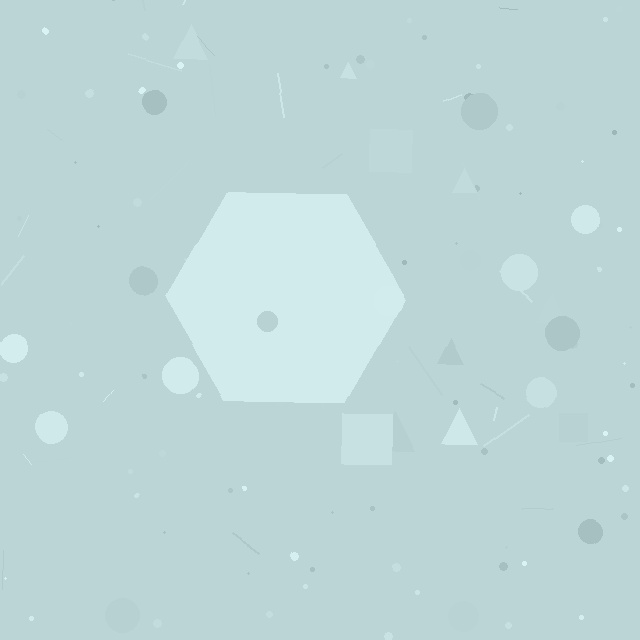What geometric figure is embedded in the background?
A hexagon is embedded in the background.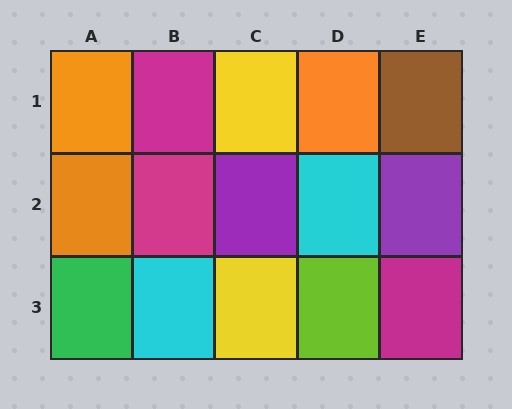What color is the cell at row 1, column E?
Brown.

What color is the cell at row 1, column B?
Magenta.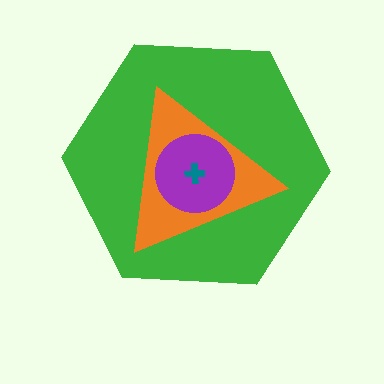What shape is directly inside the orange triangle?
The purple circle.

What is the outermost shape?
The green hexagon.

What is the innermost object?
The teal cross.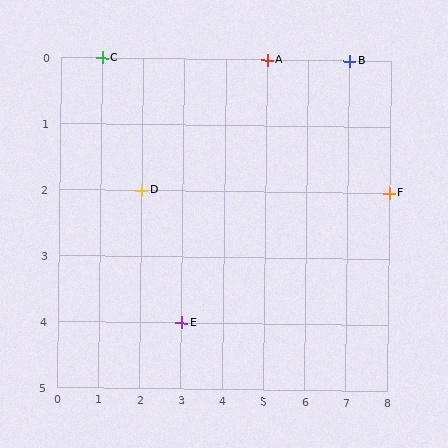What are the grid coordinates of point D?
Point D is at grid coordinates (2, 2).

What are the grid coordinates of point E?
Point E is at grid coordinates (3, 4).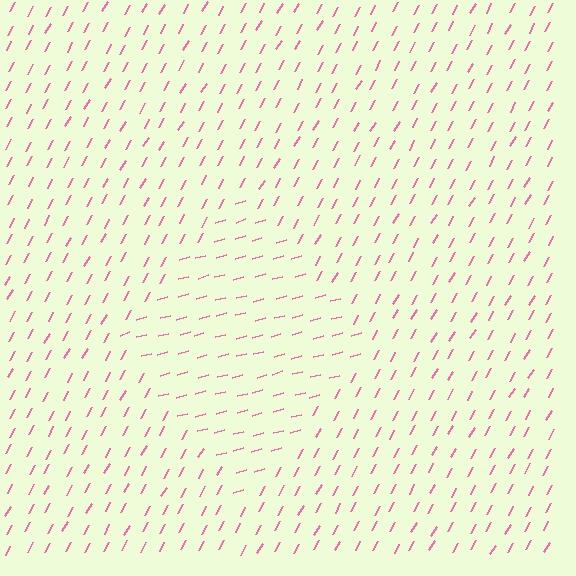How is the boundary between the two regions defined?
The boundary is defined purely by a change in line orientation (approximately 45 degrees difference). All lines are the same color and thickness.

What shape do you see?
I see a diamond.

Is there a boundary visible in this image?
Yes, there is a texture boundary formed by a change in line orientation.